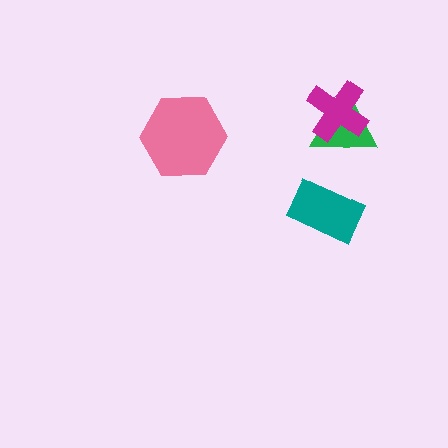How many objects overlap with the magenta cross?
1 object overlaps with the magenta cross.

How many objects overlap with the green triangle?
1 object overlaps with the green triangle.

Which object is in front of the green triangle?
The magenta cross is in front of the green triangle.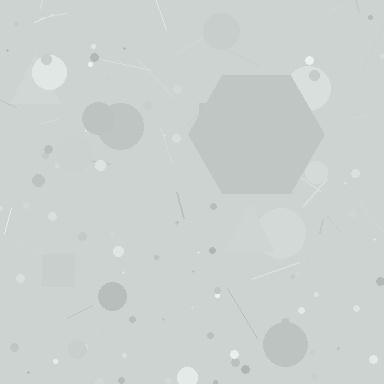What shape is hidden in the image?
A hexagon is hidden in the image.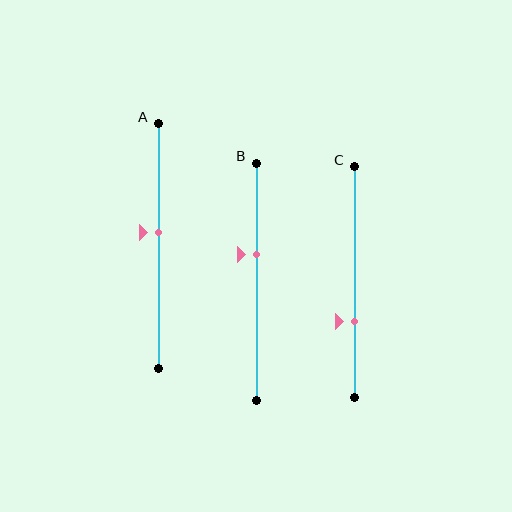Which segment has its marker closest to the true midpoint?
Segment A has its marker closest to the true midpoint.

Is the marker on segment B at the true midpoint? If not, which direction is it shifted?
No, the marker on segment B is shifted upward by about 12% of the segment length.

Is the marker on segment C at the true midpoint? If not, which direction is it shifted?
No, the marker on segment C is shifted downward by about 17% of the segment length.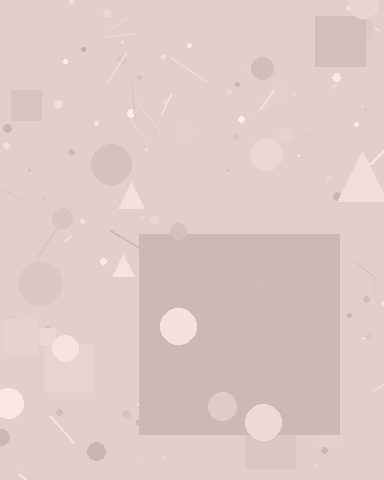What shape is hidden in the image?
A square is hidden in the image.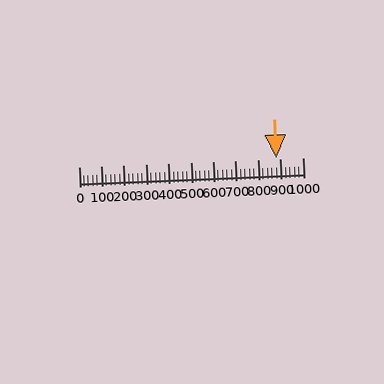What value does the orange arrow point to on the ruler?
The orange arrow points to approximately 880.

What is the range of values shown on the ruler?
The ruler shows values from 0 to 1000.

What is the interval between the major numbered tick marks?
The major tick marks are spaced 100 units apart.